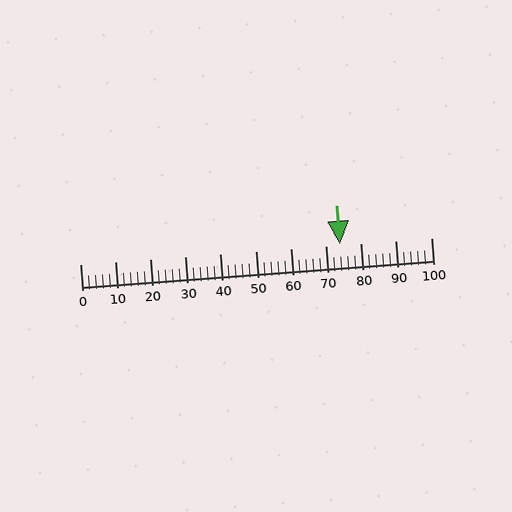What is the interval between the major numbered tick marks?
The major tick marks are spaced 10 units apart.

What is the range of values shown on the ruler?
The ruler shows values from 0 to 100.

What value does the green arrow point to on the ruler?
The green arrow points to approximately 74.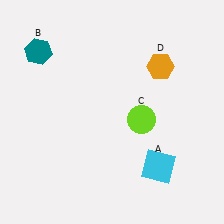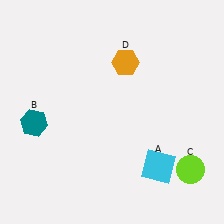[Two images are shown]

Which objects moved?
The objects that moved are: the teal hexagon (B), the lime circle (C), the orange hexagon (D).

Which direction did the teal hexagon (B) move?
The teal hexagon (B) moved down.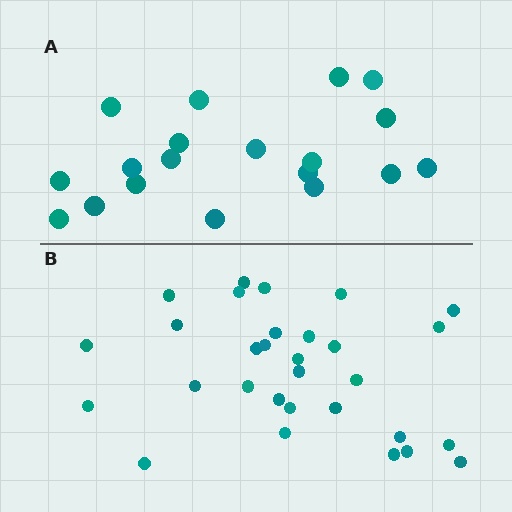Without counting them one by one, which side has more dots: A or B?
Region B (the bottom region) has more dots.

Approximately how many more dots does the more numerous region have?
Region B has roughly 12 or so more dots than region A.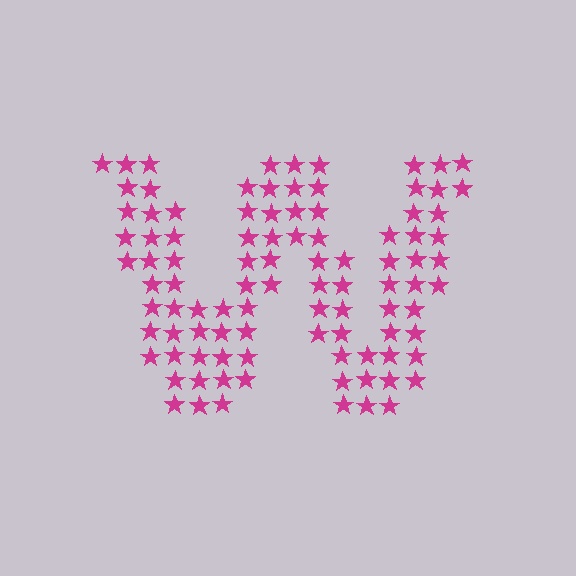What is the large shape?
The large shape is the letter W.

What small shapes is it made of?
It is made of small stars.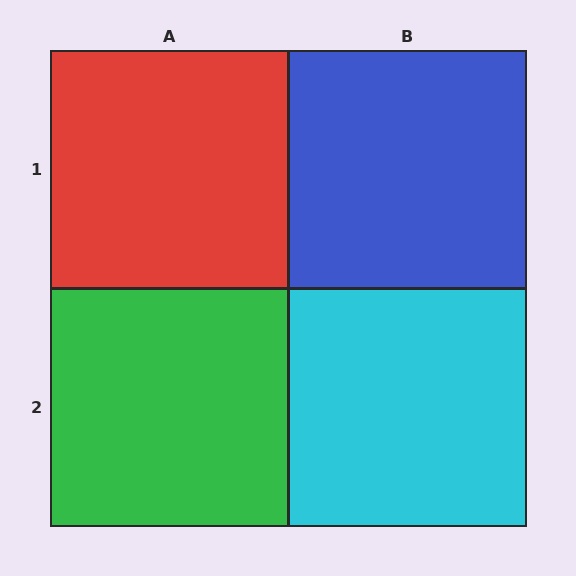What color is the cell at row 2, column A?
Green.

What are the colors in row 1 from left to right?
Red, blue.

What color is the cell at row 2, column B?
Cyan.